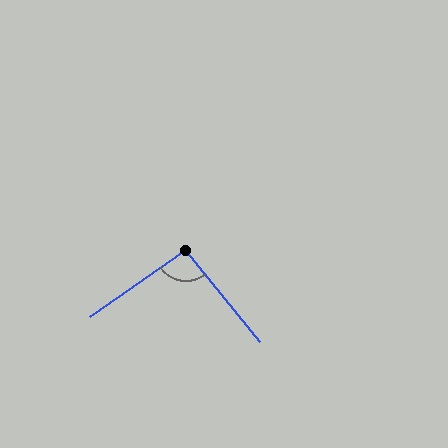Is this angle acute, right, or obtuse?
It is approximately a right angle.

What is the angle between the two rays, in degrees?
Approximately 94 degrees.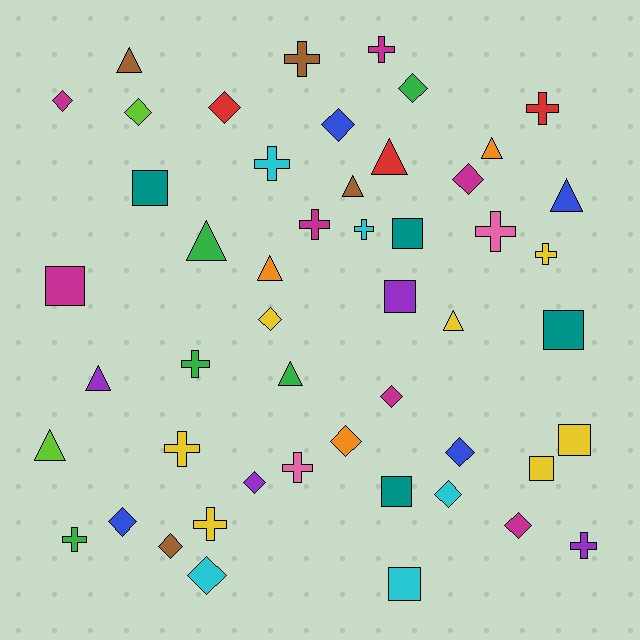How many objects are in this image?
There are 50 objects.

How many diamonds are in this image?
There are 16 diamonds.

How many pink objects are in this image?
There are 2 pink objects.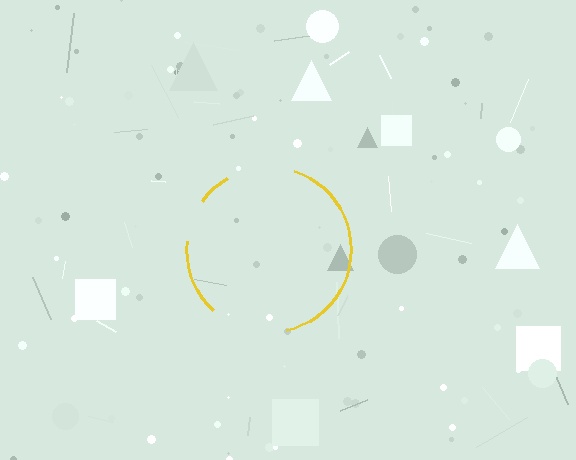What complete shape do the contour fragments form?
The contour fragments form a circle.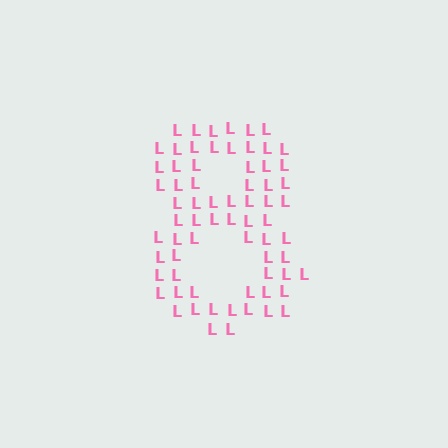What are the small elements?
The small elements are letter L's.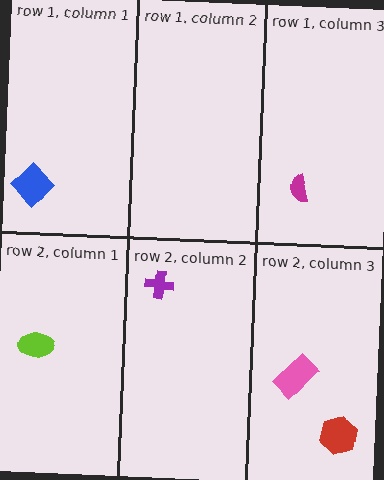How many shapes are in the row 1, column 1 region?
1.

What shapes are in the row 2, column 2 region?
The purple cross.